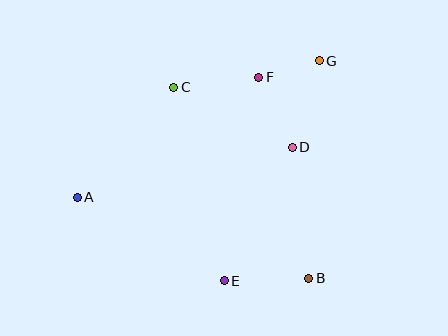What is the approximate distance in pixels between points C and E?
The distance between C and E is approximately 200 pixels.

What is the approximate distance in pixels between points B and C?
The distance between B and C is approximately 234 pixels.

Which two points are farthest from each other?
Points A and G are farthest from each other.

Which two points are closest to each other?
Points F and G are closest to each other.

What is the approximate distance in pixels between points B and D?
The distance between B and D is approximately 132 pixels.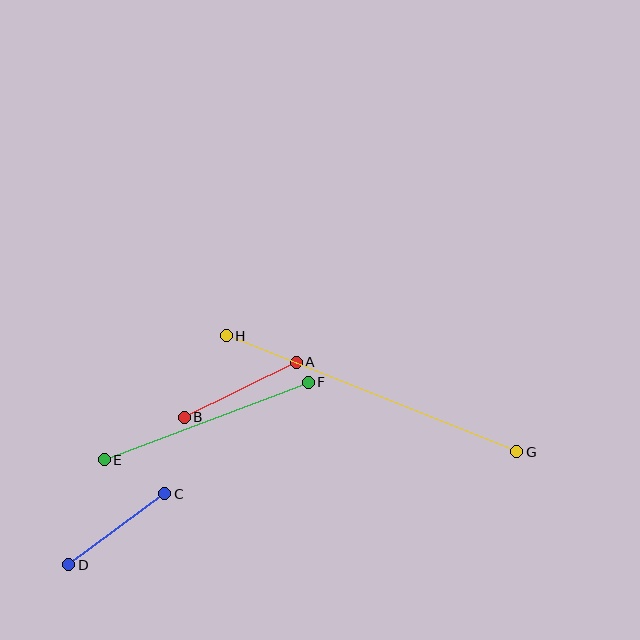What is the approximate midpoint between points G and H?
The midpoint is at approximately (372, 394) pixels.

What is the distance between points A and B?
The distance is approximately 124 pixels.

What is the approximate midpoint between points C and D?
The midpoint is at approximately (117, 529) pixels.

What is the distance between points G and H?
The distance is approximately 313 pixels.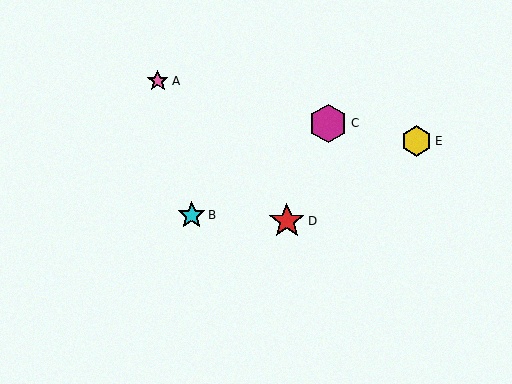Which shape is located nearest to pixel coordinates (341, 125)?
The magenta hexagon (labeled C) at (328, 123) is nearest to that location.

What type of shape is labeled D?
Shape D is a red star.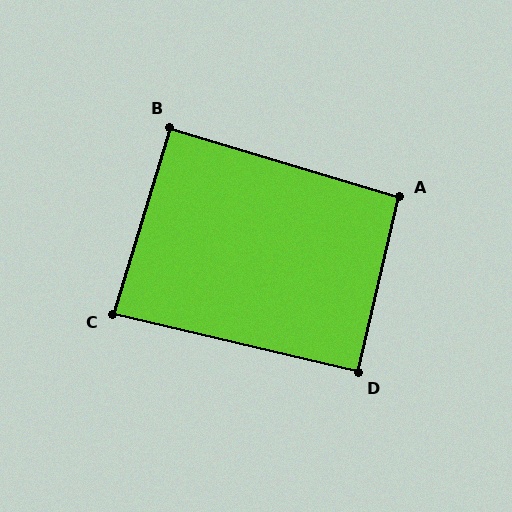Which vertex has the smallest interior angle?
C, at approximately 86 degrees.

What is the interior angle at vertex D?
Approximately 90 degrees (approximately right).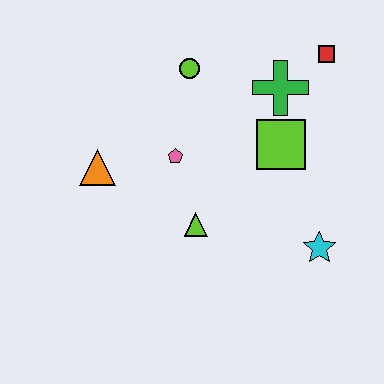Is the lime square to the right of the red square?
No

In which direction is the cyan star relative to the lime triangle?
The cyan star is to the right of the lime triangle.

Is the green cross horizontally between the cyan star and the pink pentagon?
Yes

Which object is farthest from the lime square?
The orange triangle is farthest from the lime square.